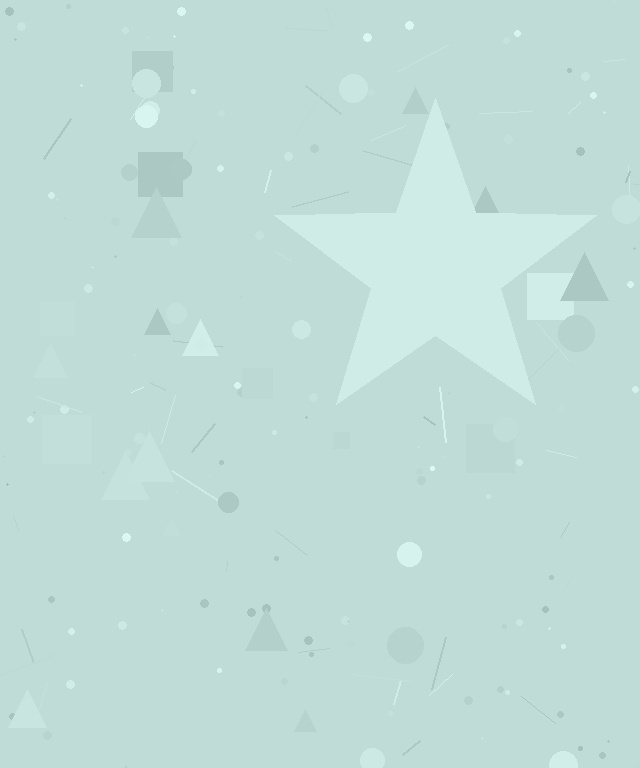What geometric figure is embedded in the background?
A star is embedded in the background.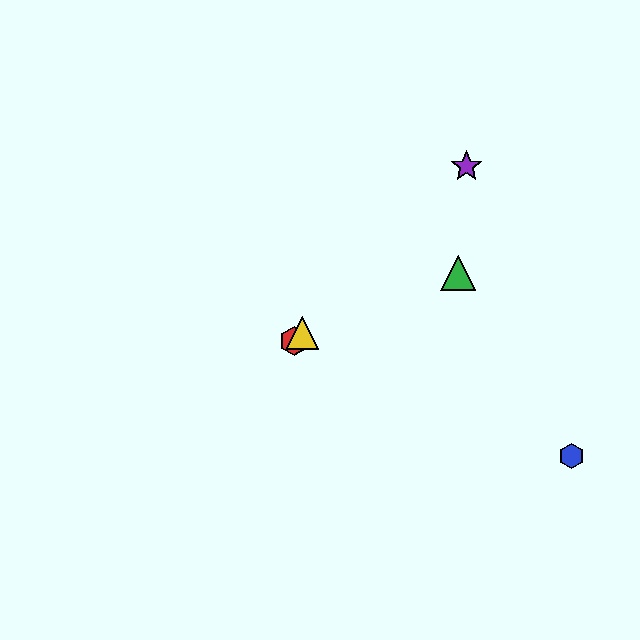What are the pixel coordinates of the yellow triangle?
The yellow triangle is at (302, 333).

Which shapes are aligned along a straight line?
The red hexagon, the yellow triangle, the purple star are aligned along a straight line.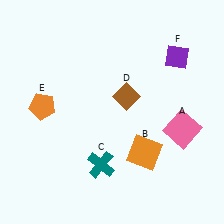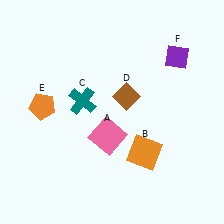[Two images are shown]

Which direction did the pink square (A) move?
The pink square (A) moved left.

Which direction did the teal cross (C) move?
The teal cross (C) moved up.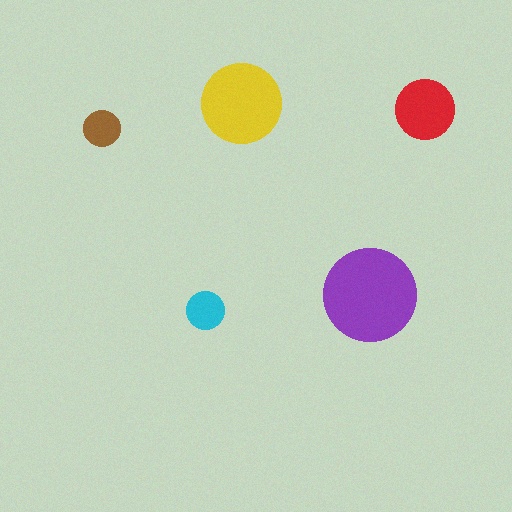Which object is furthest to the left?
The brown circle is leftmost.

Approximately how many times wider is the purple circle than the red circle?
About 1.5 times wider.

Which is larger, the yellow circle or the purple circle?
The purple one.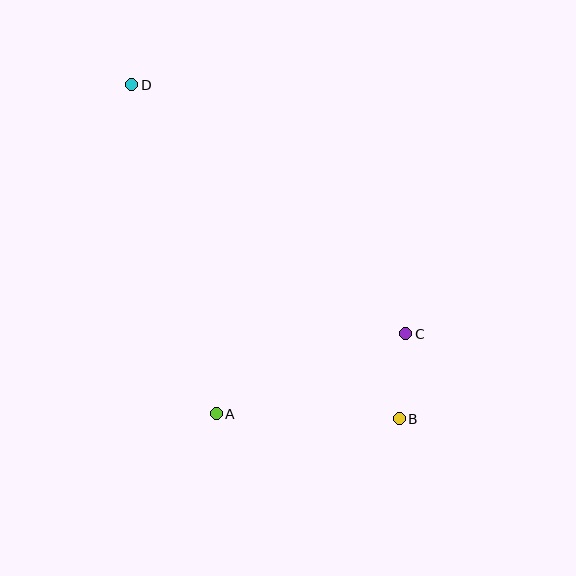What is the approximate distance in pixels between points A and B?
The distance between A and B is approximately 183 pixels.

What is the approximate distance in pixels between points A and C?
The distance between A and C is approximately 205 pixels.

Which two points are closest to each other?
Points B and C are closest to each other.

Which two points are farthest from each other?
Points B and D are farthest from each other.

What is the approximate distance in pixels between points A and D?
The distance between A and D is approximately 340 pixels.